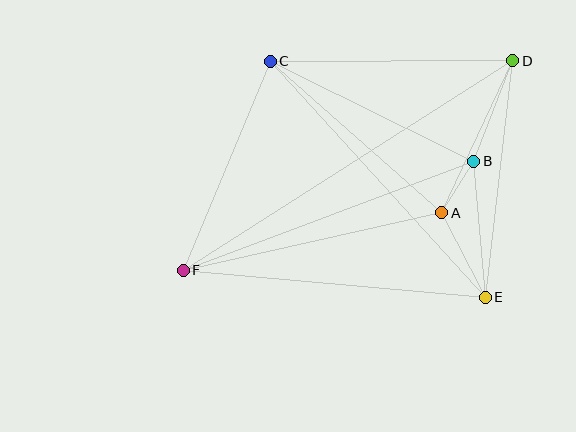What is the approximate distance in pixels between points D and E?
The distance between D and E is approximately 238 pixels.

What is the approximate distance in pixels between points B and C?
The distance between B and C is approximately 227 pixels.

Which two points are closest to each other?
Points A and B are closest to each other.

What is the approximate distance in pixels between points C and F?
The distance between C and F is approximately 226 pixels.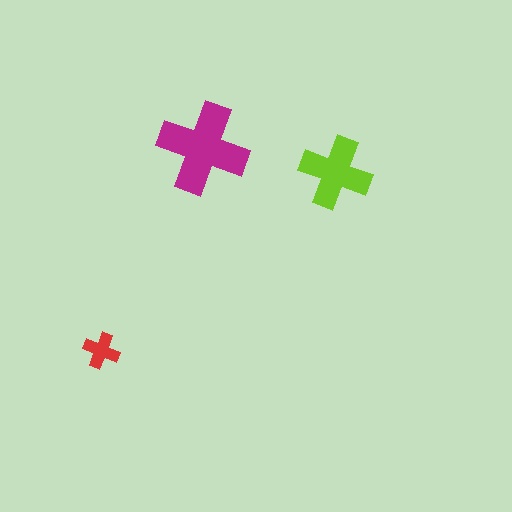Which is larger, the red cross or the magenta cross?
The magenta one.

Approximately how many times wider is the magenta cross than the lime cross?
About 1.5 times wider.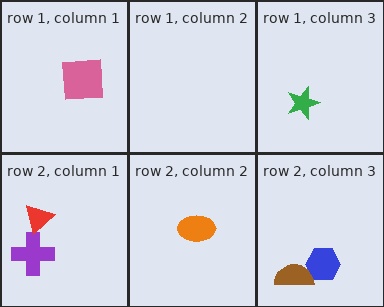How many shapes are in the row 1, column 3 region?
1.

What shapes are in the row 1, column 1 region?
The pink square.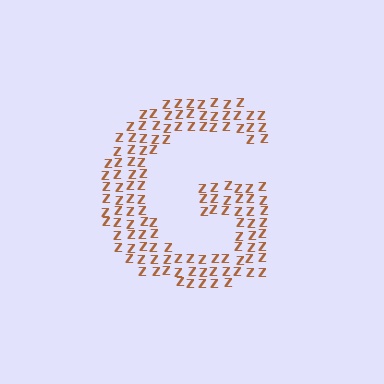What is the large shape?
The large shape is the letter G.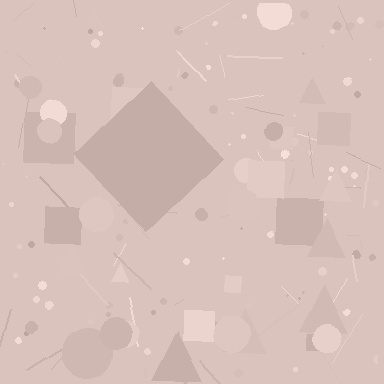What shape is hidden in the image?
A diamond is hidden in the image.